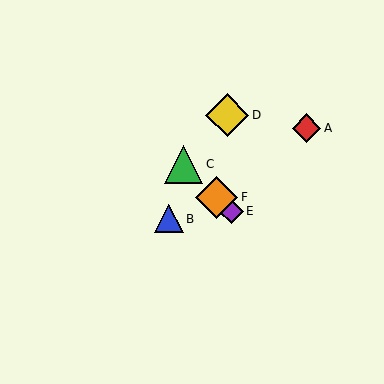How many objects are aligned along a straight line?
3 objects (C, E, F) are aligned along a straight line.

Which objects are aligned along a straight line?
Objects C, E, F are aligned along a straight line.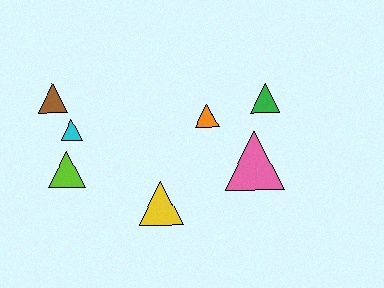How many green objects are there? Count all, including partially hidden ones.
There is 1 green object.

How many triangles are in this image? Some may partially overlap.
There are 7 triangles.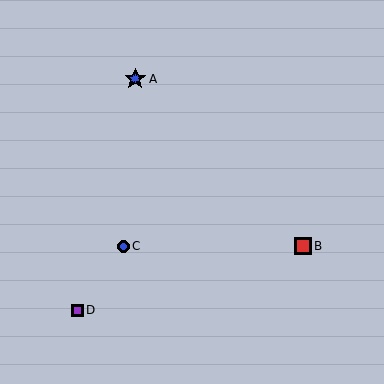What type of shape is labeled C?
Shape C is a blue circle.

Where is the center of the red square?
The center of the red square is at (303, 246).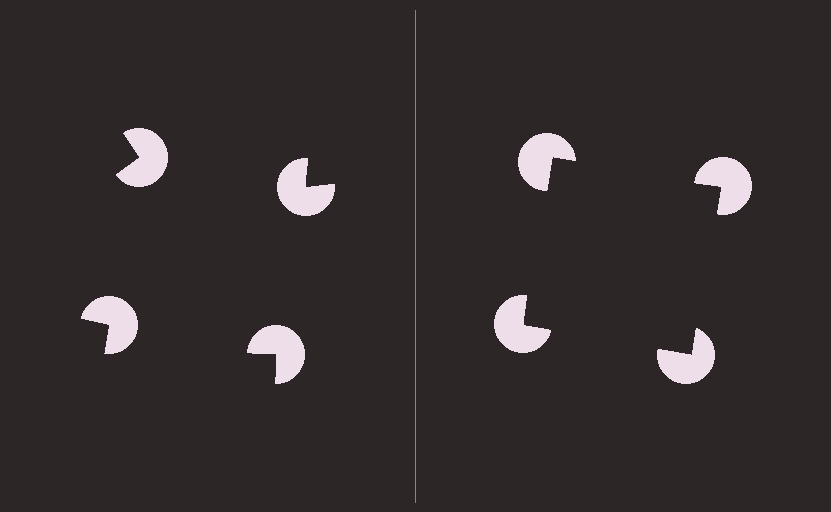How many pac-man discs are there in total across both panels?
8 — 4 on each side.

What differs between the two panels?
The pac-man discs are positioned identically on both sides; only the wedge orientations differ. On the right they align to a square; on the left they are misaligned.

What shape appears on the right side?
An illusory square.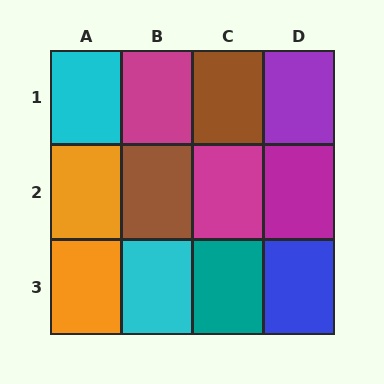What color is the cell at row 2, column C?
Magenta.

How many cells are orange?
2 cells are orange.